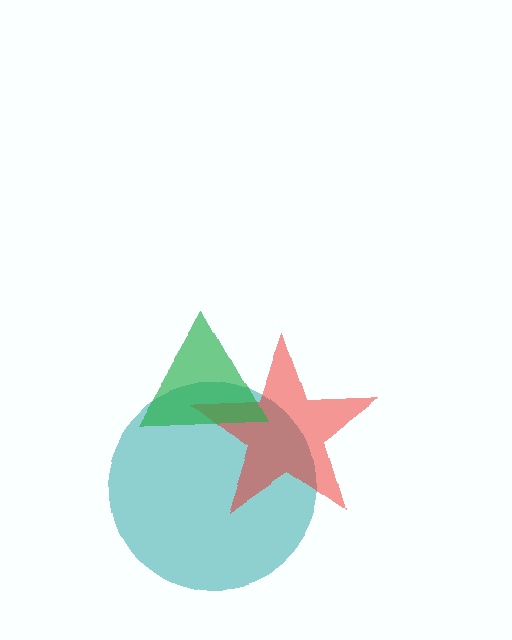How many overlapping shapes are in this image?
There are 3 overlapping shapes in the image.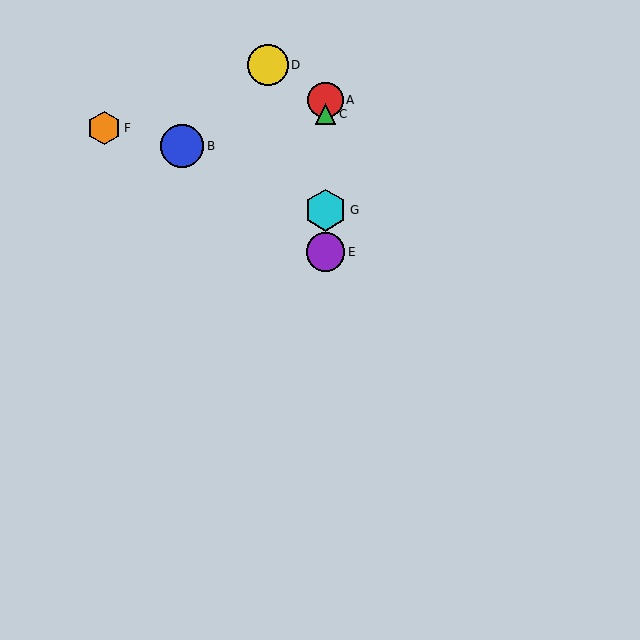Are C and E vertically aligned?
Yes, both are at x≈326.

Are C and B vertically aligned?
No, C is at x≈326 and B is at x≈182.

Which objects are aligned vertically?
Objects A, C, E, G are aligned vertically.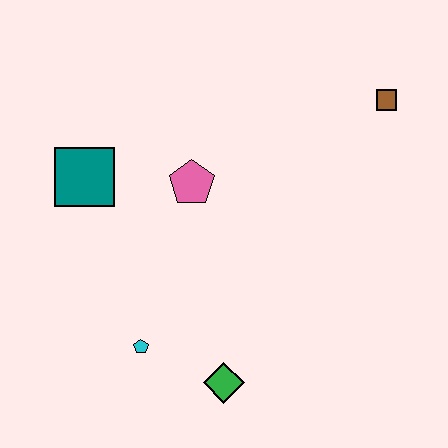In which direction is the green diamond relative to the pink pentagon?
The green diamond is below the pink pentagon.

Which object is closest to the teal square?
The pink pentagon is closest to the teal square.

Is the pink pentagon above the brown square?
No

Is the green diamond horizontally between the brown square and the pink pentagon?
Yes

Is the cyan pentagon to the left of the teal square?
No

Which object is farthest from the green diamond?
The brown square is farthest from the green diamond.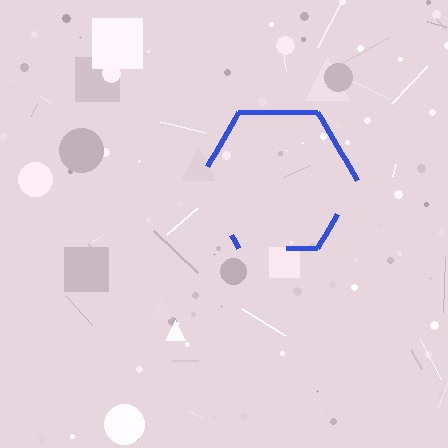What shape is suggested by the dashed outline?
The dashed outline suggests a hexagon.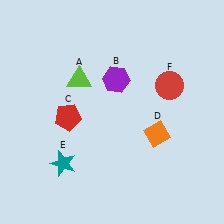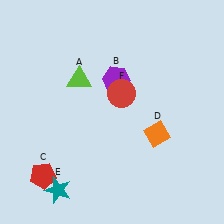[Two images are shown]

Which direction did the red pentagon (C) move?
The red pentagon (C) moved down.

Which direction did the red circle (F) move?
The red circle (F) moved left.